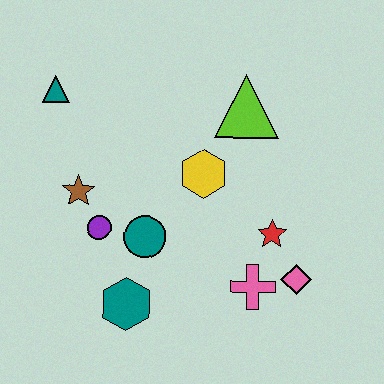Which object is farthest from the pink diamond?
The teal triangle is farthest from the pink diamond.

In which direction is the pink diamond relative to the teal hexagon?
The pink diamond is to the right of the teal hexagon.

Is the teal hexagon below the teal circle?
Yes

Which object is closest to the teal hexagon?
The teal circle is closest to the teal hexagon.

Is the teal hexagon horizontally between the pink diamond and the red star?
No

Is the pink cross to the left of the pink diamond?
Yes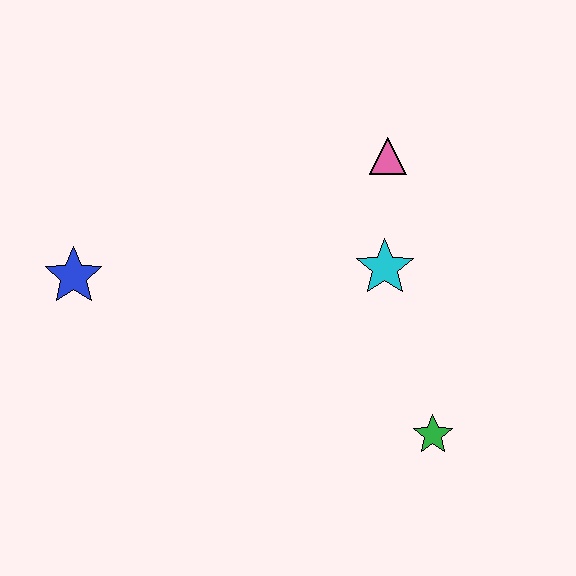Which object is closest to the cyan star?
The pink triangle is closest to the cyan star.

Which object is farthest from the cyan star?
The blue star is farthest from the cyan star.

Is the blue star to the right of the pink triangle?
No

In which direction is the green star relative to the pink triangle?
The green star is below the pink triangle.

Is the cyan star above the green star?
Yes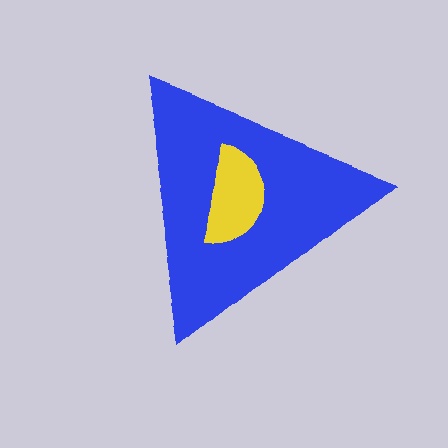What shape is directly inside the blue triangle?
The yellow semicircle.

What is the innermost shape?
The yellow semicircle.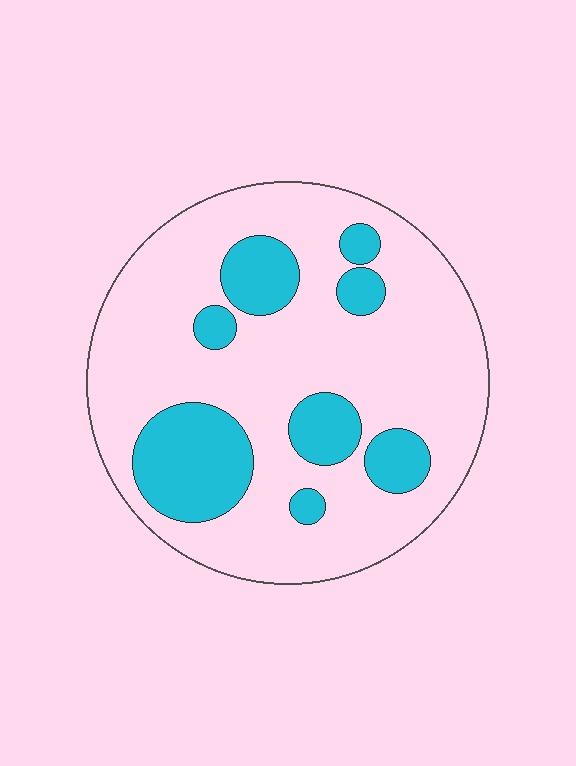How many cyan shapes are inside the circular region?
8.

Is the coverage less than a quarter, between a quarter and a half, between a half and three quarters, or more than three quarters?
Less than a quarter.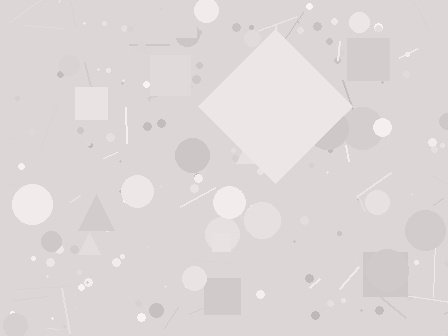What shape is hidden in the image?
A diamond is hidden in the image.